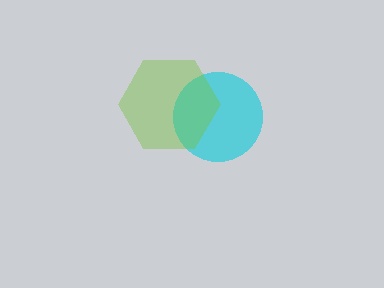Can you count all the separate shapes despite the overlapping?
Yes, there are 2 separate shapes.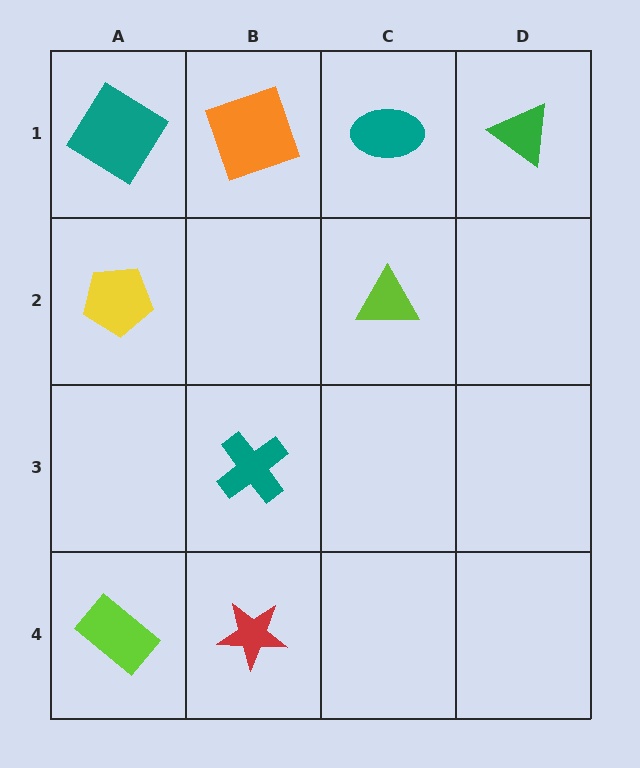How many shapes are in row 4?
2 shapes.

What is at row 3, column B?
A teal cross.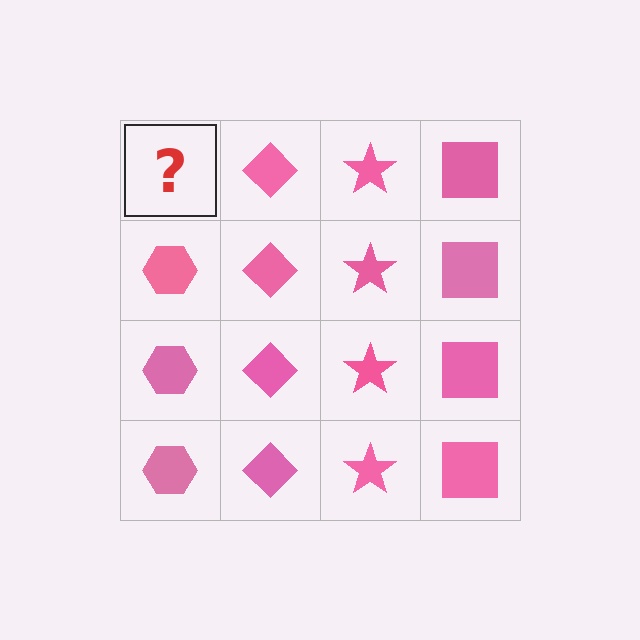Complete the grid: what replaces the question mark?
The question mark should be replaced with a pink hexagon.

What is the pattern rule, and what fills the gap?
The rule is that each column has a consistent shape. The gap should be filled with a pink hexagon.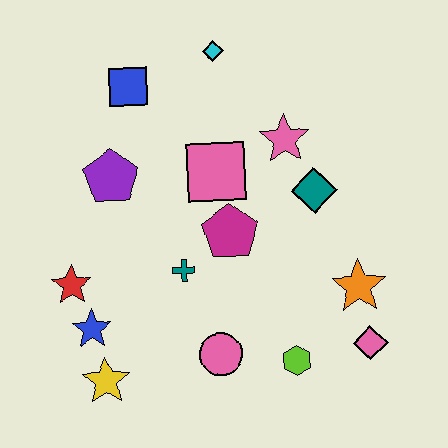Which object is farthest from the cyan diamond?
The yellow star is farthest from the cyan diamond.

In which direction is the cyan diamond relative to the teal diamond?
The cyan diamond is above the teal diamond.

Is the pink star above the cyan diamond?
No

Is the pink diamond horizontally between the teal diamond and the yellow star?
No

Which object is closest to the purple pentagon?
The blue square is closest to the purple pentagon.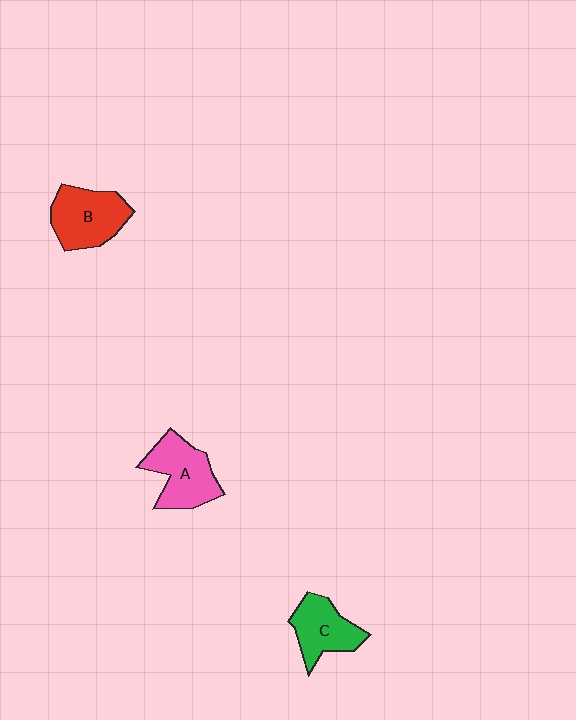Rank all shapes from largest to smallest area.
From largest to smallest: B (red), A (pink), C (green).